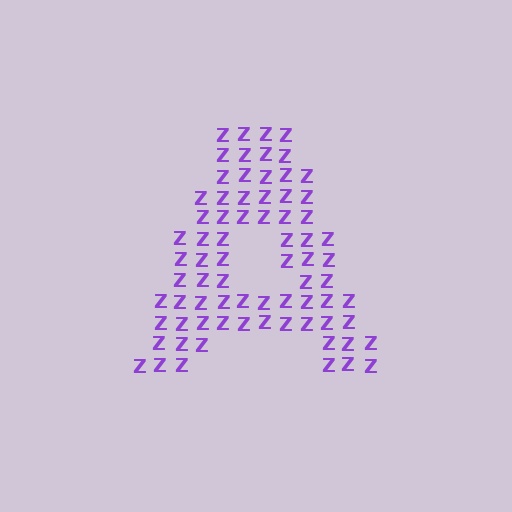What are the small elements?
The small elements are letter Z's.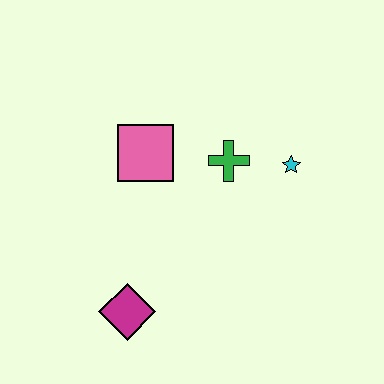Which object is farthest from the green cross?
The magenta diamond is farthest from the green cross.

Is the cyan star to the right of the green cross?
Yes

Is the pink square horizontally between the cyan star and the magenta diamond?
Yes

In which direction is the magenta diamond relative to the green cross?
The magenta diamond is below the green cross.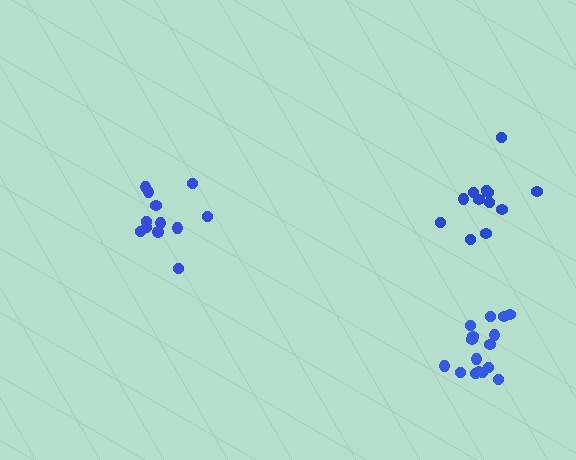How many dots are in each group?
Group 1: 12 dots, Group 2: 12 dots, Group 3: 16 dots (40 total).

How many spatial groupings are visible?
There are 3 spatial groupings.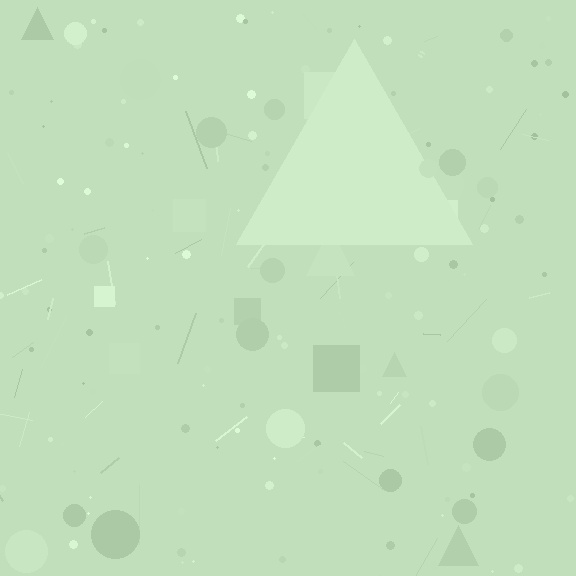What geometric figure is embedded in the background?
A triangle is embedded in the background.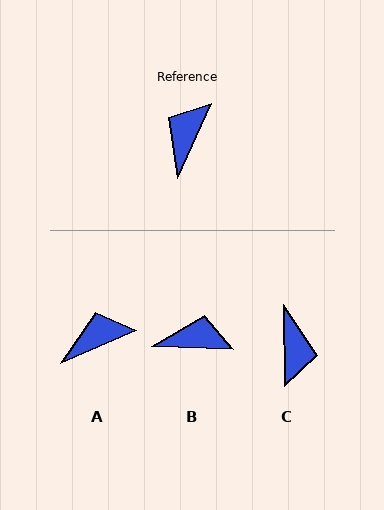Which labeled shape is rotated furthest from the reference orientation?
C, about 155 degrees away.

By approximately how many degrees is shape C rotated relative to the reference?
Approximately 155 degrees clockwise.